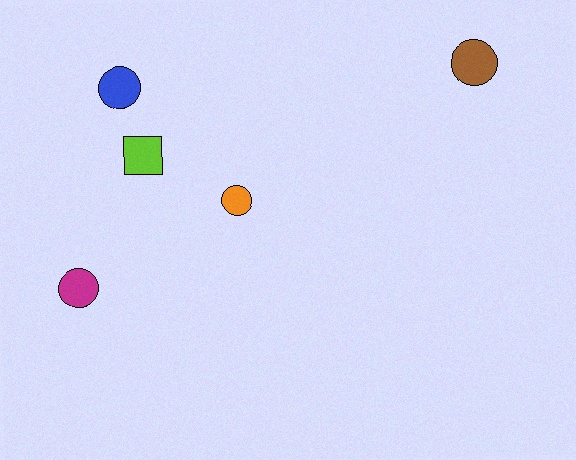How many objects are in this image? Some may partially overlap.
There are 5 objects.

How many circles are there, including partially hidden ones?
There are 4 circles.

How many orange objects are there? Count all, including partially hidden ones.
There is 1 orange object.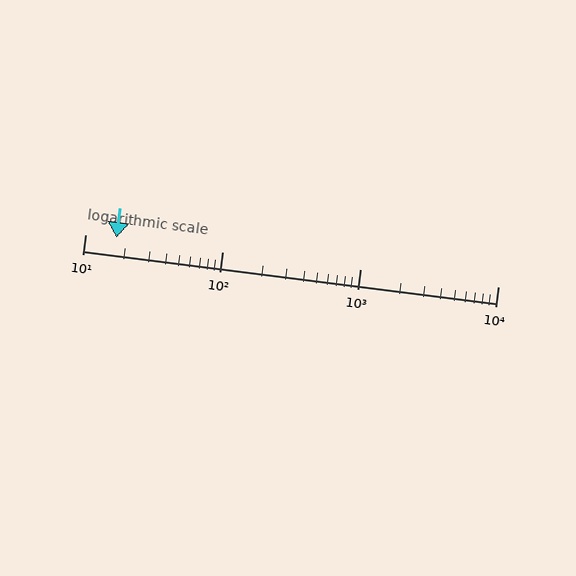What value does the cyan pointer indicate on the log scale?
The pointer indicates approximately 17.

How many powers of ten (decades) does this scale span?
The scale spans 3 decades, from 10 to 10000.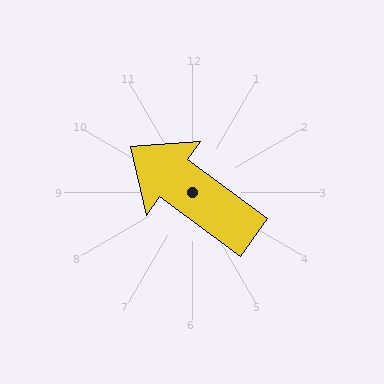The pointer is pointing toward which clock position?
Roughly 10 o'clock.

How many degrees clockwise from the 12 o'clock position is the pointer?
Approximately 306 degrees.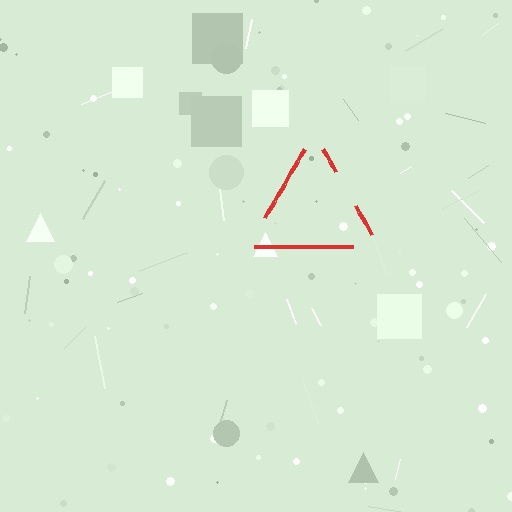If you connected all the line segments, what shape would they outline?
They would outline a triangle.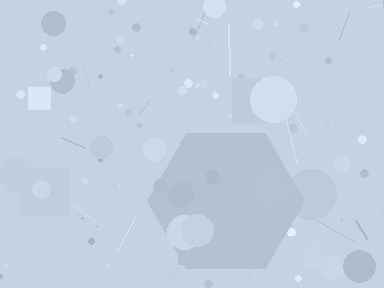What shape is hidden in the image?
A hexagon is hidden in the image.